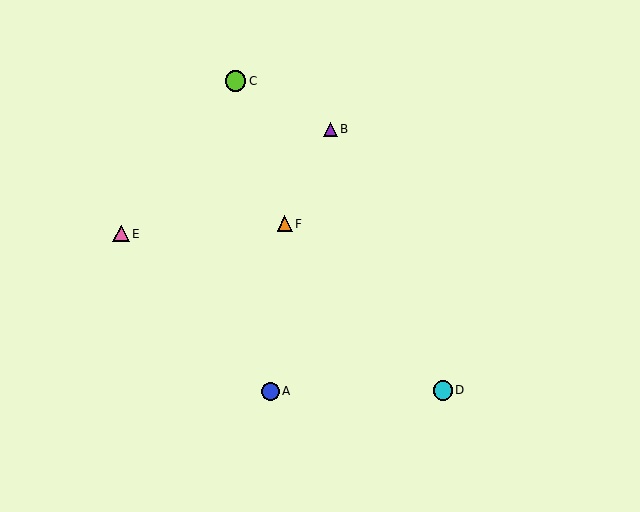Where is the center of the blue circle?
The center of the blue circle is at (270, 391).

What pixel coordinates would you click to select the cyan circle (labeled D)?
Click at (443, 390) to select the cyan circle D.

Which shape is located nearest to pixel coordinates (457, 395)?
The cyan circle (labeled D) at (443, 390) is nearest to that location.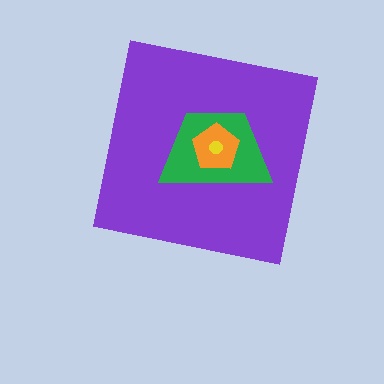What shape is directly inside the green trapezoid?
The orange pentagon.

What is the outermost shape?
The purple square.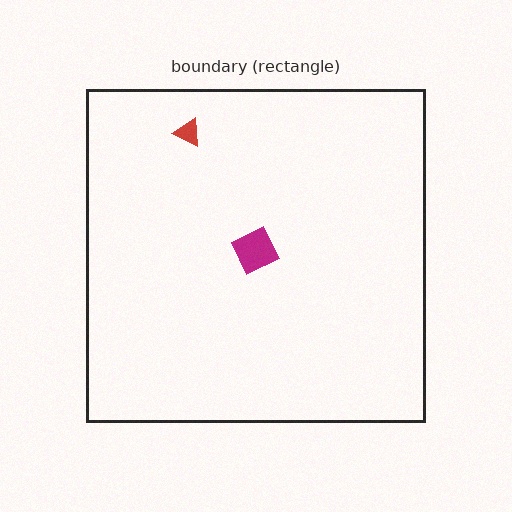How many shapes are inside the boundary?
3 inside, 0 outside.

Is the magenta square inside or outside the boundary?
Inside.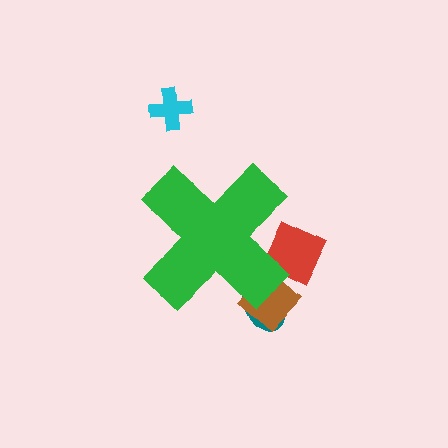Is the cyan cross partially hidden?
No, the cyan cross is fully visible.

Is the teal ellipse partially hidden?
Yes, the teal ellipse is partially hidden behind the green cross.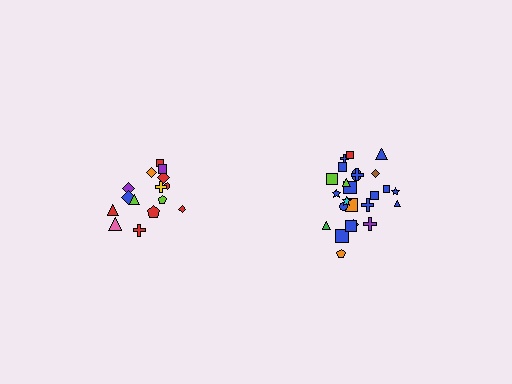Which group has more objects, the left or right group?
The right group.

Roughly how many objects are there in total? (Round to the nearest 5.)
Roughly 40 objects in total.